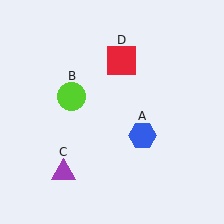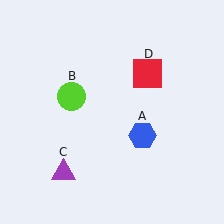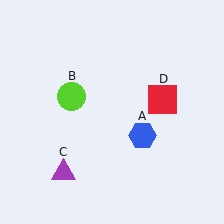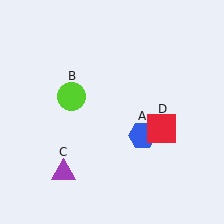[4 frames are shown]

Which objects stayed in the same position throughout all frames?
Blue hexagon (object A) and lime circle (object B) and purple triangle (object C) remained stationary.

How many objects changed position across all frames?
1 object changed position: red square (object D).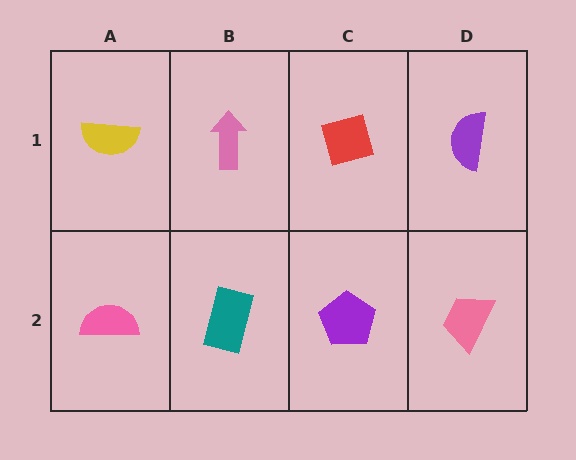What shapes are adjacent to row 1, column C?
A purple pentagon (row 2, column C), a pink arrow (row 1, column B), a purple semicircle (row 1, column D).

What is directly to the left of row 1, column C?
A pink arrow.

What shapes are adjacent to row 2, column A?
A yellow semicircle (row 1, column A), a teal rectangle (row 2, column B).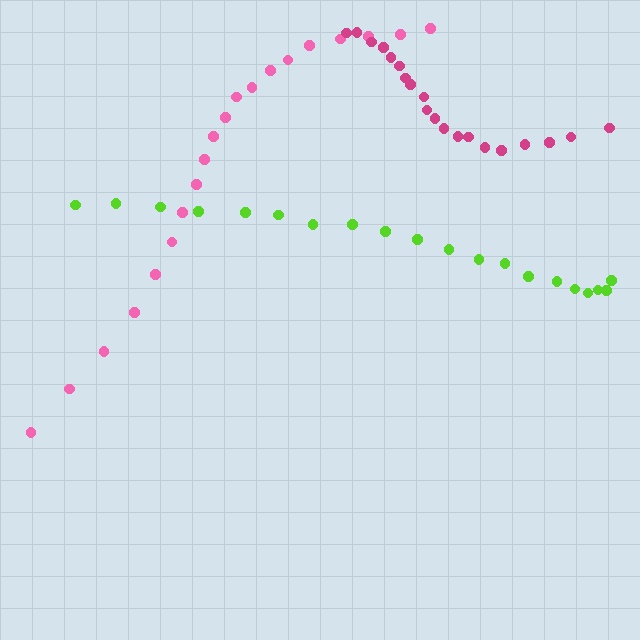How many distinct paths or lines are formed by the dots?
There are 3 distinct paths.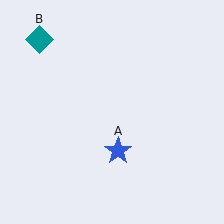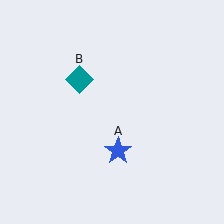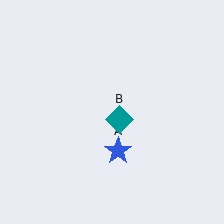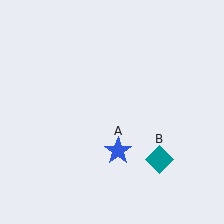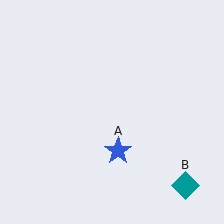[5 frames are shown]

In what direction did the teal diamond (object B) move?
The teal diamond (object B) moved down and to the right.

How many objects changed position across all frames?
1 object changed position: teal diamond (object B).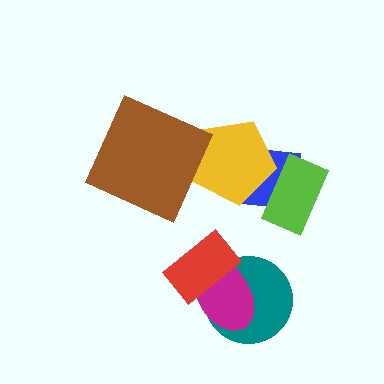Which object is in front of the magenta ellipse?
The red rectangle is in front of the magenta ellipse.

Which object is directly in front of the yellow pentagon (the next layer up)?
The lime rectangle is directly in front of the yellow pentagon.